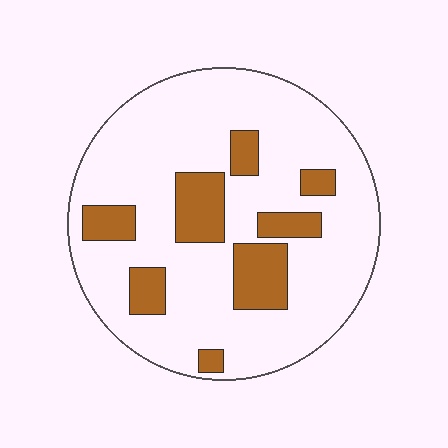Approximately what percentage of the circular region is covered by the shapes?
Approximately 20%.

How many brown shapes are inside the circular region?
8.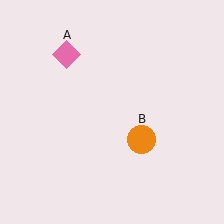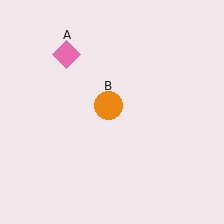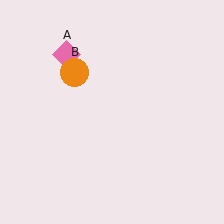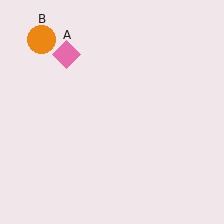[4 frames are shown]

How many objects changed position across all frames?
1 object changed position: orange circle (object B).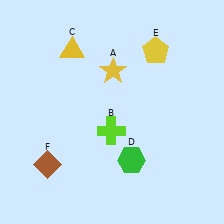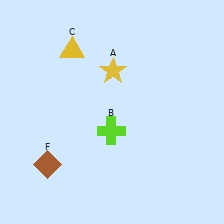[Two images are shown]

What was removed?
The green hexagon (D), the yellow pentagon (E) were removed in Image 2.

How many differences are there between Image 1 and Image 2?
There are 2 differences between the two images.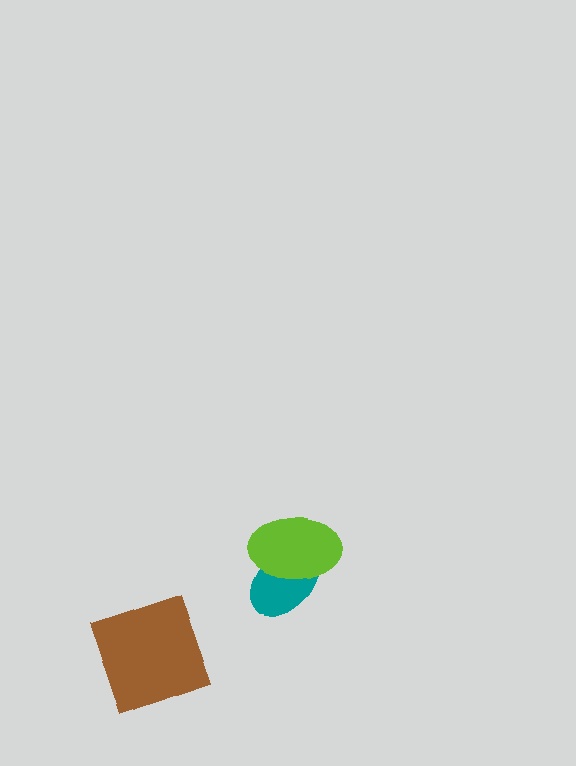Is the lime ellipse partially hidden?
No, no other shape covers it.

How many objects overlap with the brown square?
0 objects overlap with the brown square.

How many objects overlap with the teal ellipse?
1 object overlaps with the teal ellipse.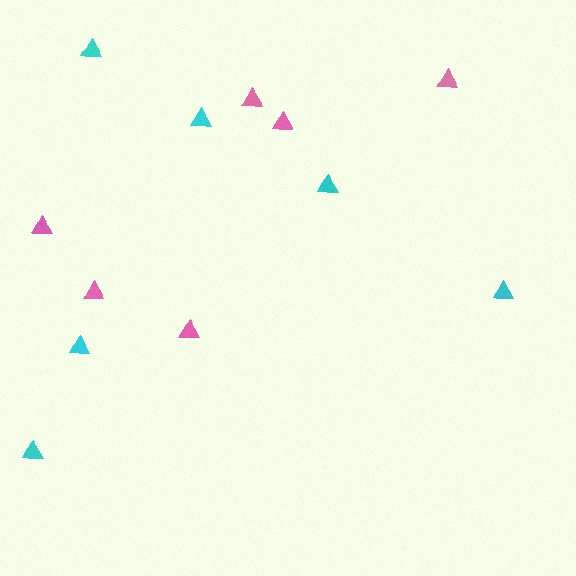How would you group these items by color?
There are 2 groups: one group of pink triangles (6) and one group of cyan triangles (6).